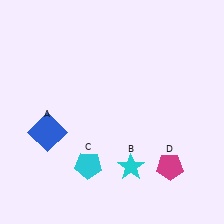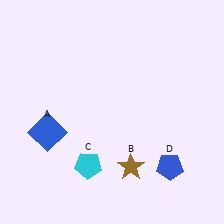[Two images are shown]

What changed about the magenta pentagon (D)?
In Image 1, D is magenta. In Image 2, it changed to blue.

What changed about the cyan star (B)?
In Image 1, B is cyan. In Image 2, it changed to brown.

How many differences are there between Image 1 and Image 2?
There are 2 differences between the two images.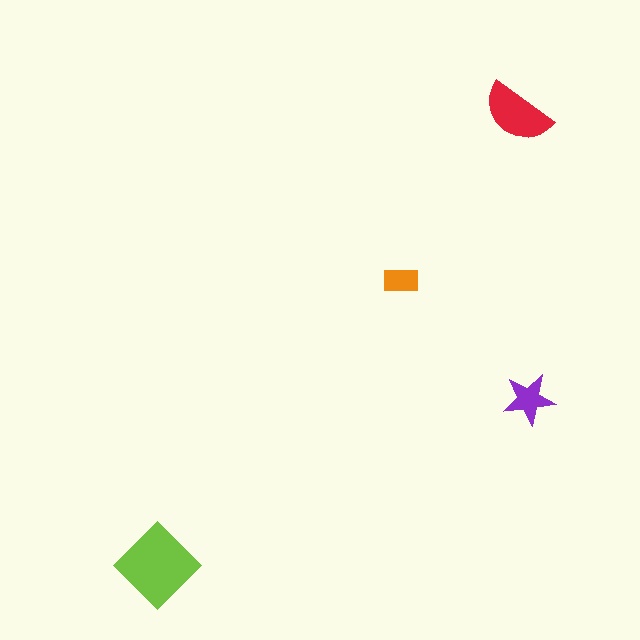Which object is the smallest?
The orange rectangle.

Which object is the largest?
The lime diamond.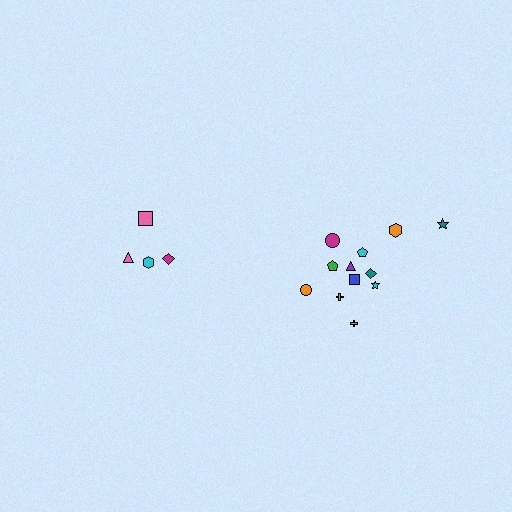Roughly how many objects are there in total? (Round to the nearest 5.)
Roughly 15 objects in total.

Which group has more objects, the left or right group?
The right group.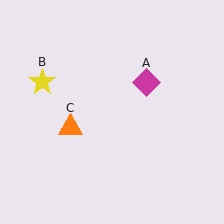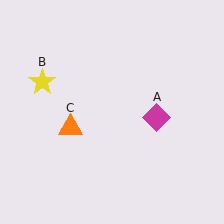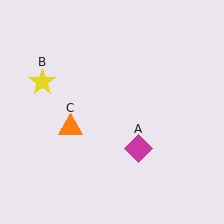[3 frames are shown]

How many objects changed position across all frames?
1 object changed position: magenta diamond (object A).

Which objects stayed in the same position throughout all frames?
Yellow star (object B) and orange triangle (object C) remained stationary.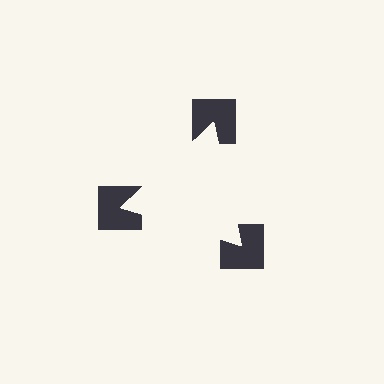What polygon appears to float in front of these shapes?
An illusory triangle — its edges are inferred from the aligned wedge cuts in the notched squares, not physically drawn.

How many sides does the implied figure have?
3 sides.